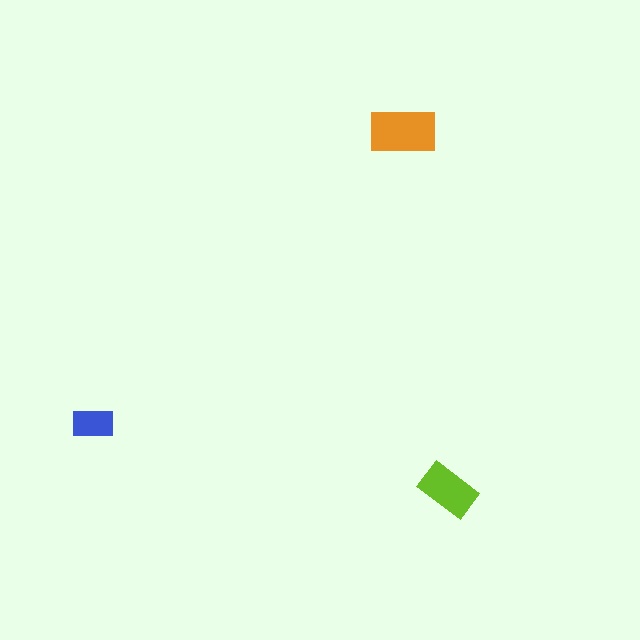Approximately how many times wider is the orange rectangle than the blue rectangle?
About 1.5 times wider.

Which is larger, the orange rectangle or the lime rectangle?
The orange one.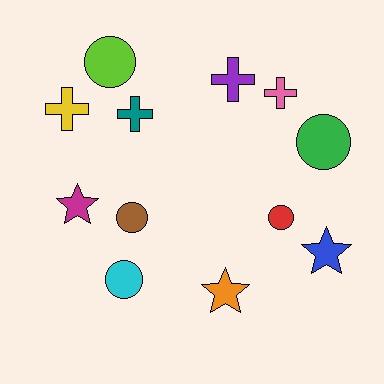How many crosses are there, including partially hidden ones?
There are 4 crosses.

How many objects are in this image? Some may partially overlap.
There are 12 objects.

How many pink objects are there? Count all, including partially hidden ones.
There is 1 pink object.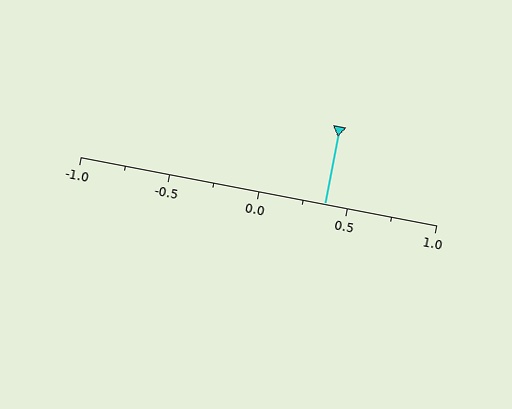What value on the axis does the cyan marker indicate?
The marker indicates approximately 0.38.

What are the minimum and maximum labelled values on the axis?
The axis runs from -1.0 to 1.0.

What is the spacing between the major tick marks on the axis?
The major ticks are spaced 0.5 apart.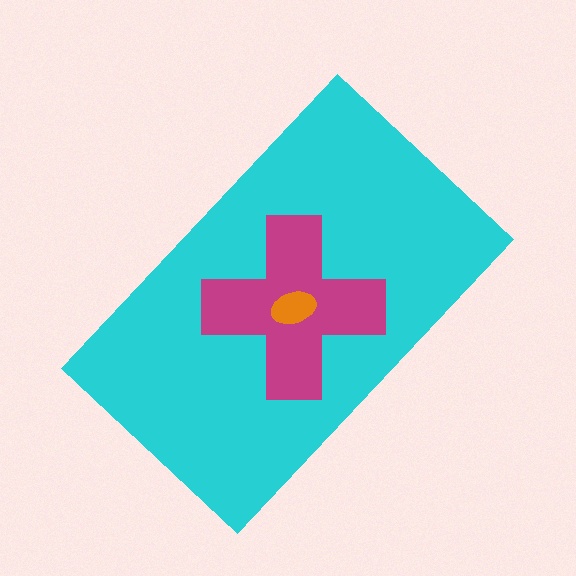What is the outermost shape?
The cyan rectangle.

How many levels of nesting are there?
3.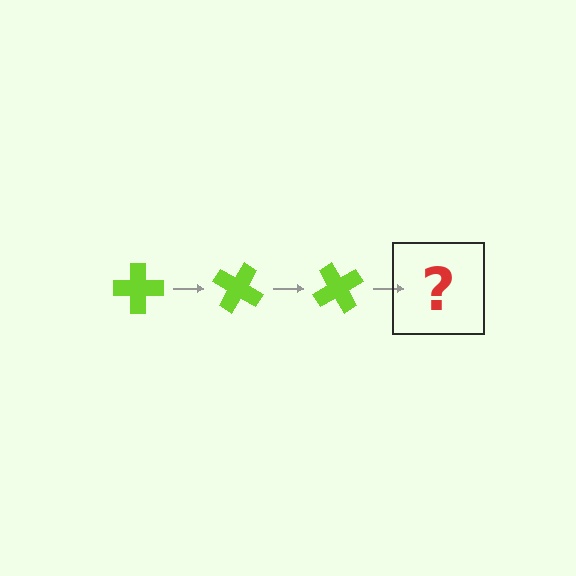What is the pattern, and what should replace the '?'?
The pattern is that the cross rotates 30 degrees each step. The '?' should be a lime cross rotated 90 degrees.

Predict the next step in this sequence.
The next step is a lime cross rotated 90 degrees.